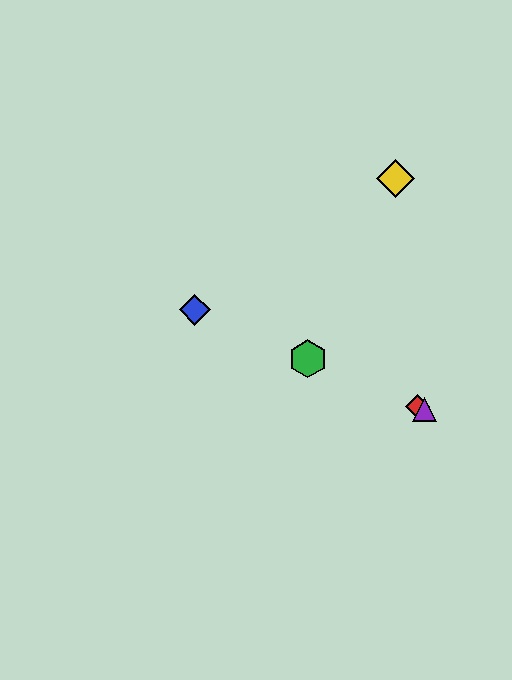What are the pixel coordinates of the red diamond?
The red diamond is at (417, 407).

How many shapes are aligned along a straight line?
4 shapes (the red diamond, the blue diamond, the green hexagon, the purple triangle) are aligned along a straight line.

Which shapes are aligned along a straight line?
The red diamond, the blue diamond, the green hexagon, the purple triangle are aligned along a straight line.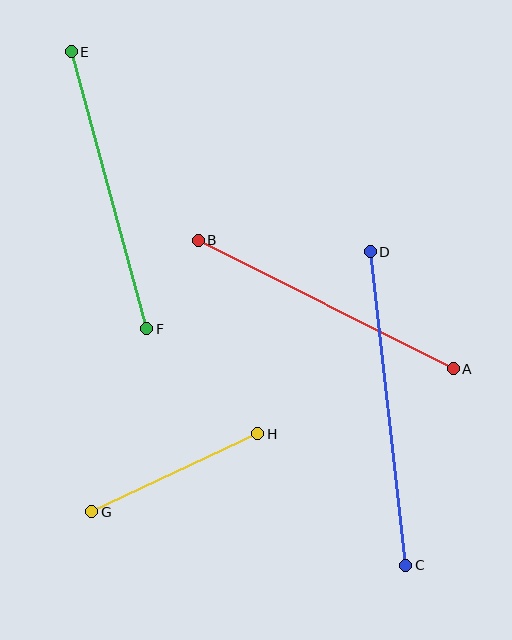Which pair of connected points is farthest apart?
Points C and D are farthest apart.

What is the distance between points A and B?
The distance is approximately 286 pixels.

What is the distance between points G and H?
The distance is approximately 183 pixels.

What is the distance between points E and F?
The distance is approximately 287 pixels.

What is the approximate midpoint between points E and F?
The midpoint is at approximately (109, 190) pixels.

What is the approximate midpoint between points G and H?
The midpoint is at approximately (175, 473) pixels.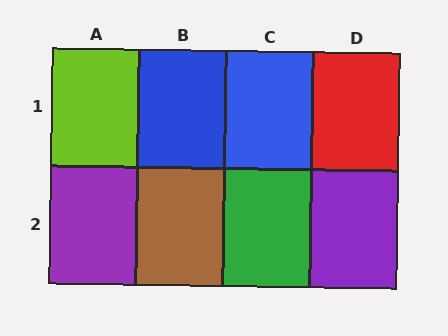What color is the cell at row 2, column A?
Purple.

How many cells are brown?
1 cell is brown.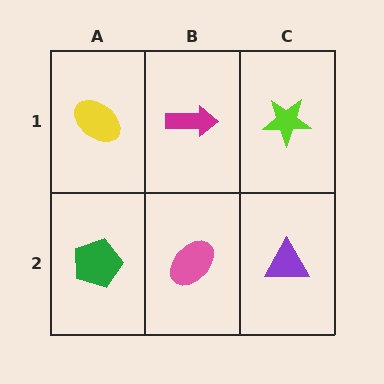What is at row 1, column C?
A lime star.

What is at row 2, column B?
A pink ellipse.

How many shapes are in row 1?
3 shapes.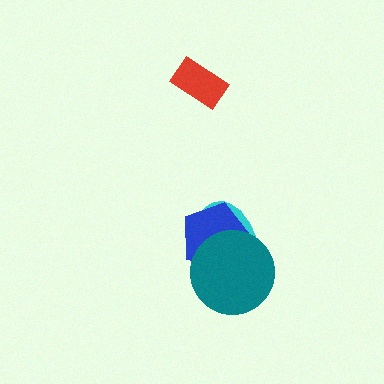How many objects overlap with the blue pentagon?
2 objects overlap with the blue pentagon.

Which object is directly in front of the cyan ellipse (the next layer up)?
The blue pentagon is directly in front of the cyan ellipse.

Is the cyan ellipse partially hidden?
Yes, it is partially covered by another shape.